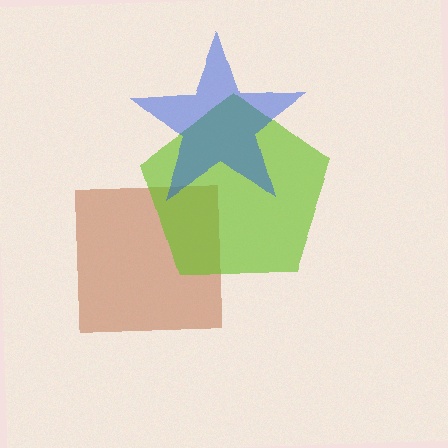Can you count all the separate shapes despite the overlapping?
Yes, there are 3 separate shapes.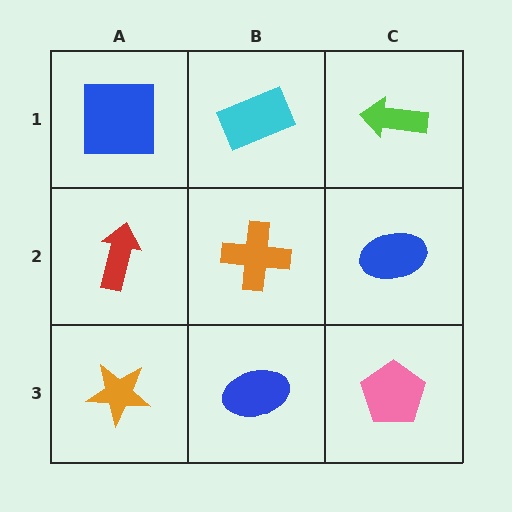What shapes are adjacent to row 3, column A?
A red arrow (row 2, column A), a blue ellipse (row 3, column B).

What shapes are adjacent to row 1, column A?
A red arrow (row 2, column A), a cyan rectangle (row 1, column B).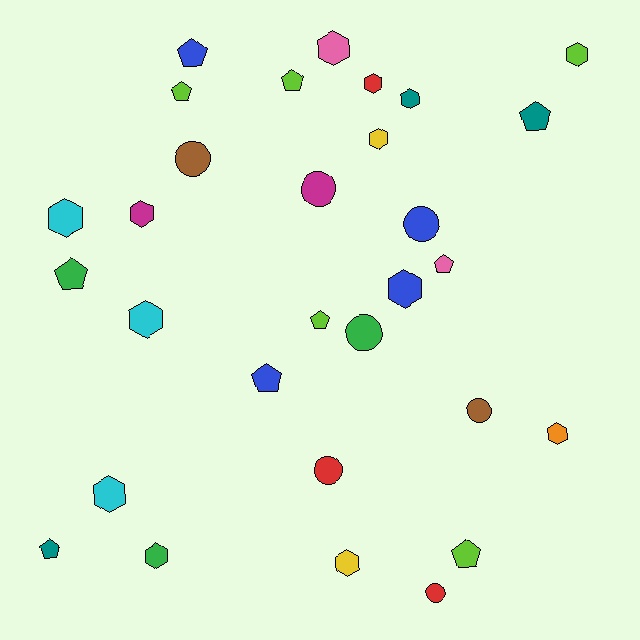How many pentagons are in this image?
There are 10 pentagons.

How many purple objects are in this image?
There are no purple objects.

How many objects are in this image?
There are 30 objects.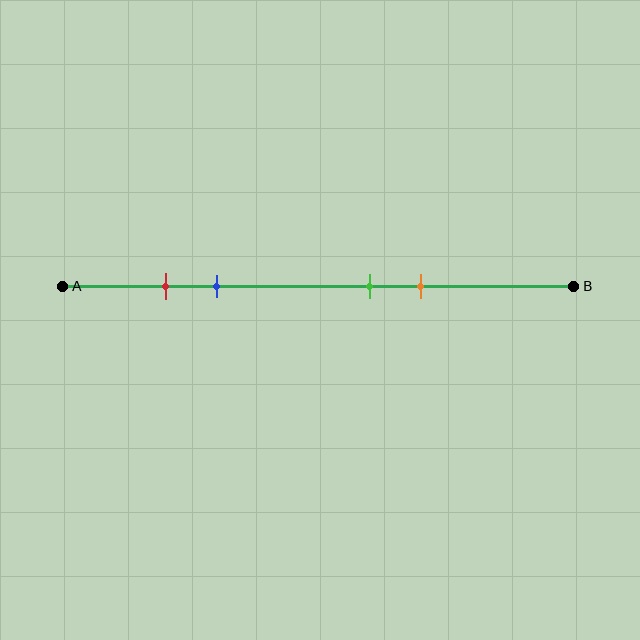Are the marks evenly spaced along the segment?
No, the marks are not evenly spaced.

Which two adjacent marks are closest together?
The red and blue marks are the closest adjacent pair.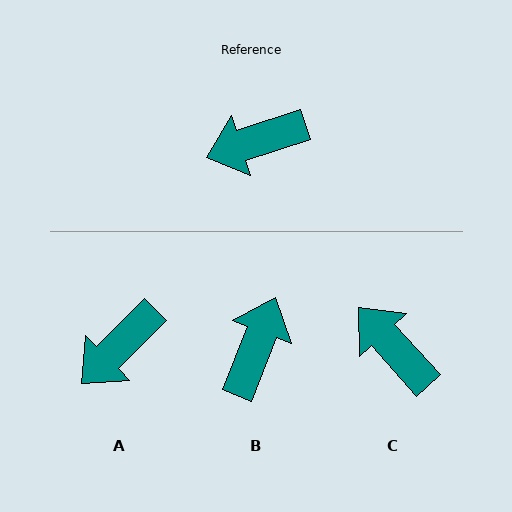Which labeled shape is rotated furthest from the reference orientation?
B, about 130 degrees away.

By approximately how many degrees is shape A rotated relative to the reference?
Approximately 27 degrees counter-clockwise.